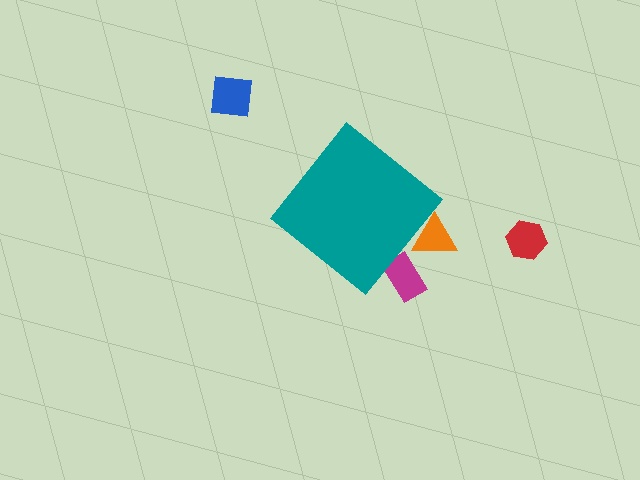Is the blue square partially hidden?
No, the blue square is fully visible.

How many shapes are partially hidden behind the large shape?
2 shapes are partially hidden.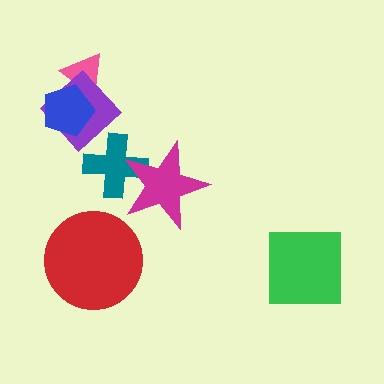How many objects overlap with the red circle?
0 objects overlap with the red circle.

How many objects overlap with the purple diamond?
3 objects overlap with the purple diamond.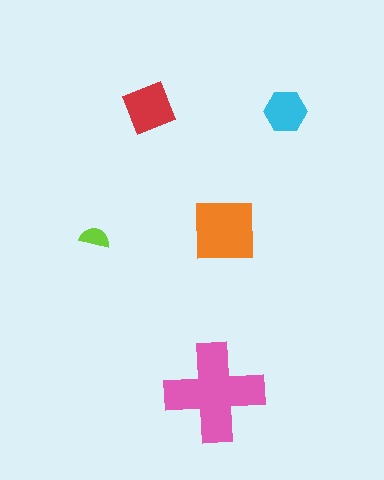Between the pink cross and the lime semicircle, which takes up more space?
The pink cross.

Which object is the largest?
The pink cross.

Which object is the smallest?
The lime semicircle.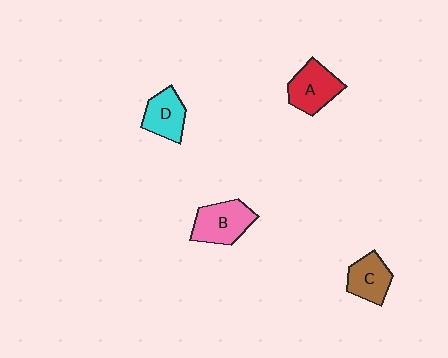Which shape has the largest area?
Shape B (pink).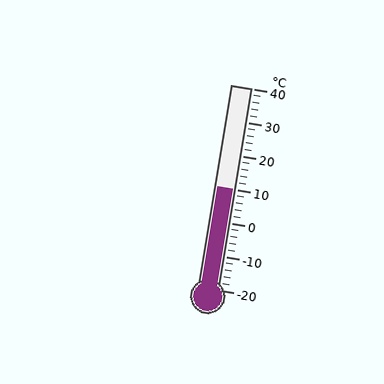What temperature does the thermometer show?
The thermometer shows approximately 10°C.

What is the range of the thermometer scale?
The thermometer scale ranges from -20°C to 40°C.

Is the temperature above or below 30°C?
The temperature is below 30°C.